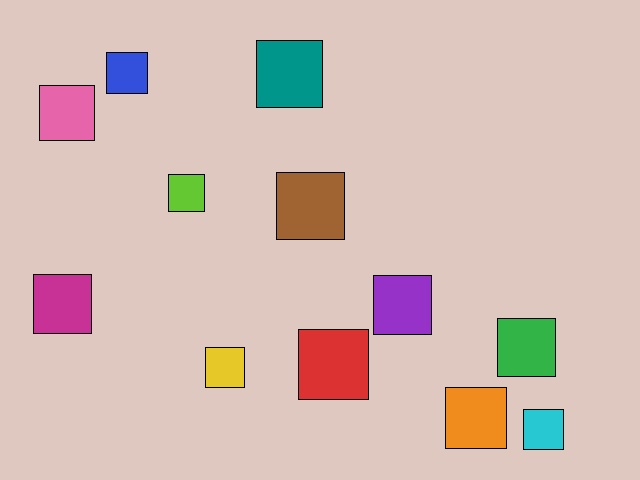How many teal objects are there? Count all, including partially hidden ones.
There is 1 teal object.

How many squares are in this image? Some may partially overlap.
There are 12 squares.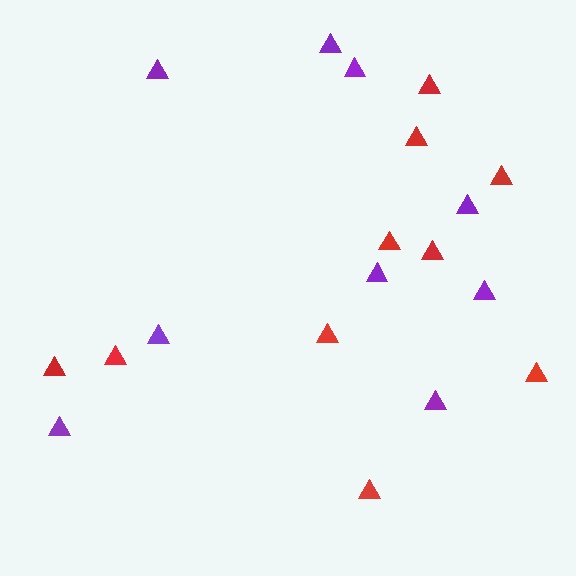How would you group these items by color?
There are 2 groups: one group of purple triangles (9) and one group of red triangles (10).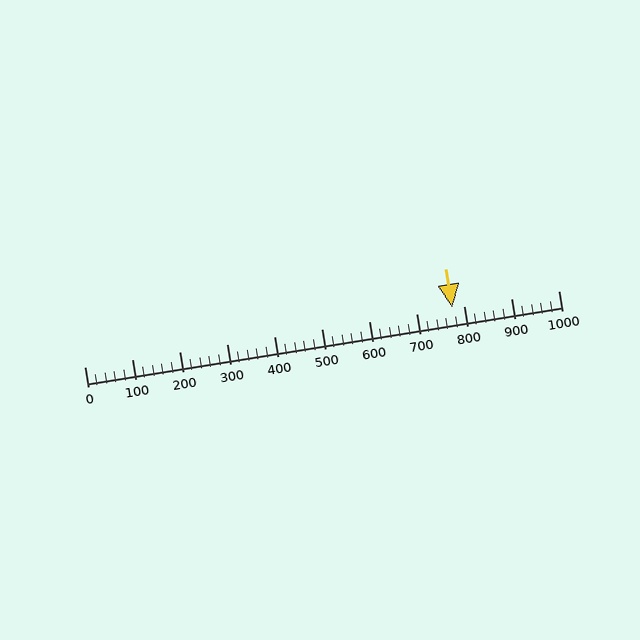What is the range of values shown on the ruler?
The ruler shows values from 0 to 1000.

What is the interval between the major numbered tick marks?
The major tick marks are spaced 100 units apart.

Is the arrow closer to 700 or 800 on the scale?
The arrow is closer to 800.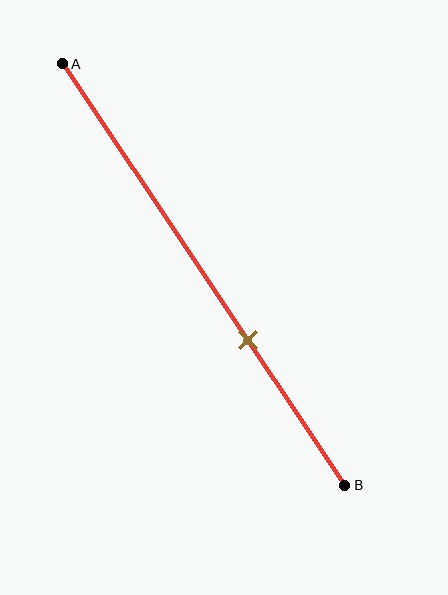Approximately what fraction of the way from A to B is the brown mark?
The brown mark is approximately 65% of the way from A to B.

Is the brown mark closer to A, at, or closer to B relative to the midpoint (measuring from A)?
The brown mark is closer to point B than the midpoint of segment AB.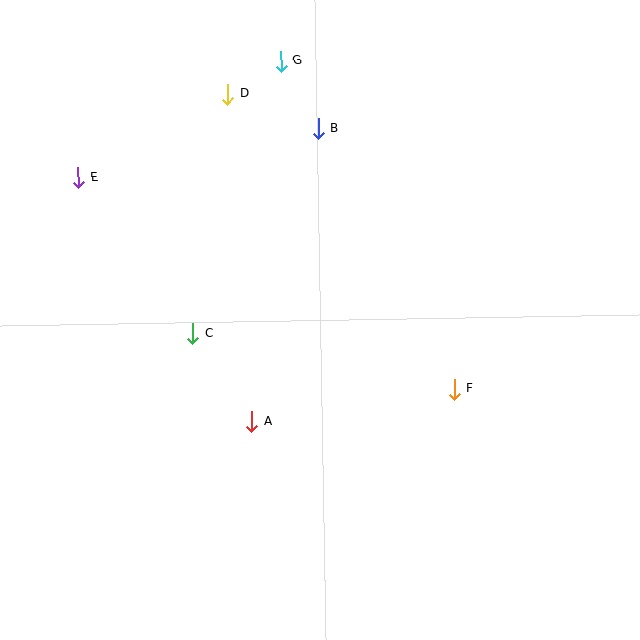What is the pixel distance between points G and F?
The distance between G and F is 371 pixels.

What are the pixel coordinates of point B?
Point B is at (318, 128).